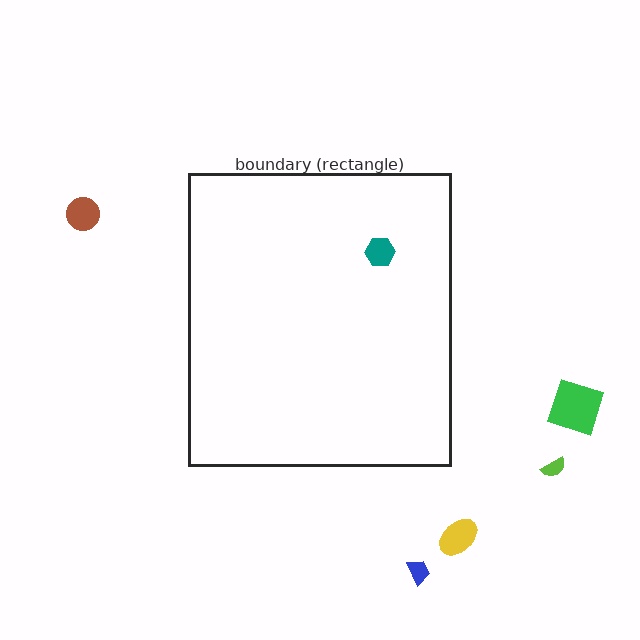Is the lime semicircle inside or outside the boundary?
Outside.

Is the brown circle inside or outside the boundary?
Outside.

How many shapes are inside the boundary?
1 inside, 5 outside.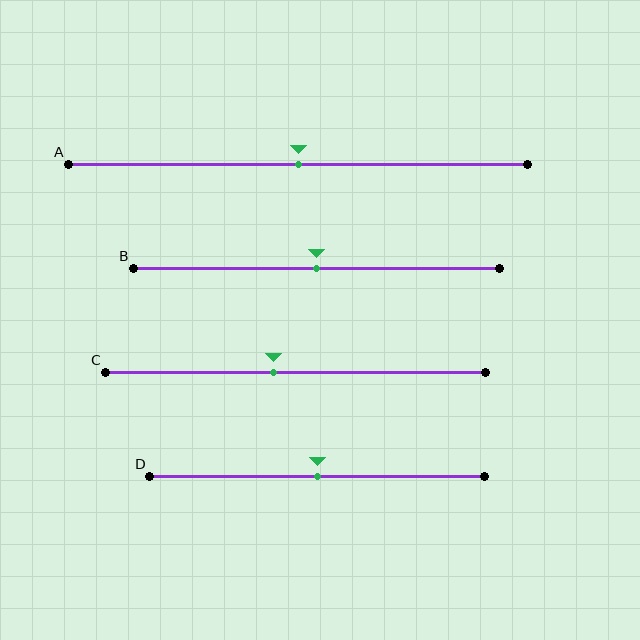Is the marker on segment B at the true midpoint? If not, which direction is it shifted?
Yes, the marker on segment B is at the true midpoint.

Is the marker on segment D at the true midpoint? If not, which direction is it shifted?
Yes, the marker on segment D is at the true midpoint.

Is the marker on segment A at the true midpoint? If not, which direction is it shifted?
Yes, the marker on segment A is at the true midpoint.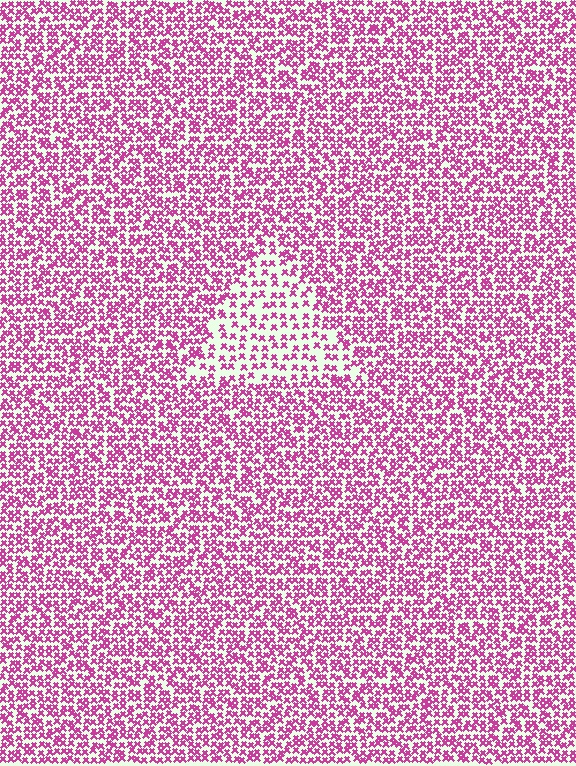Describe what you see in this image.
The image contains small magenta elements arranged at two different densities. A triangle-shaped region is visible where the elements are less densely packed than the surrounding area.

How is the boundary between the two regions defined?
The boundary is defined by a change in element density (approximately 1.9x ratio). All elements are the same color, size, and shape.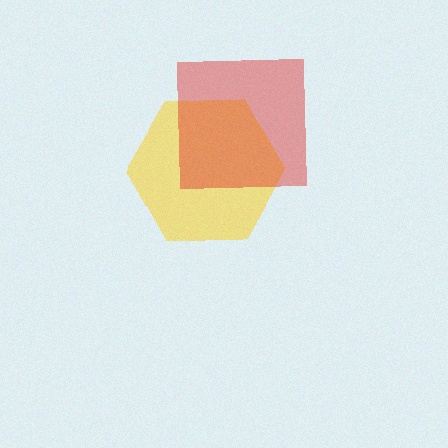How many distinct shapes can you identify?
There are 2 distinct shapes: a yellow hexagon, a red square.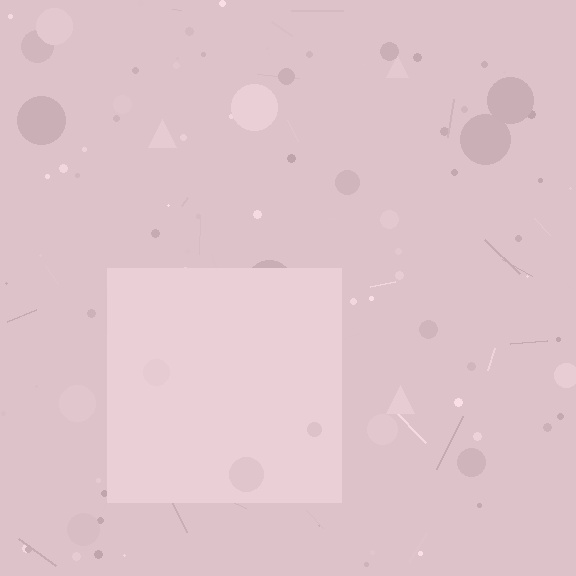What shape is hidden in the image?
A square is hidden in the image.